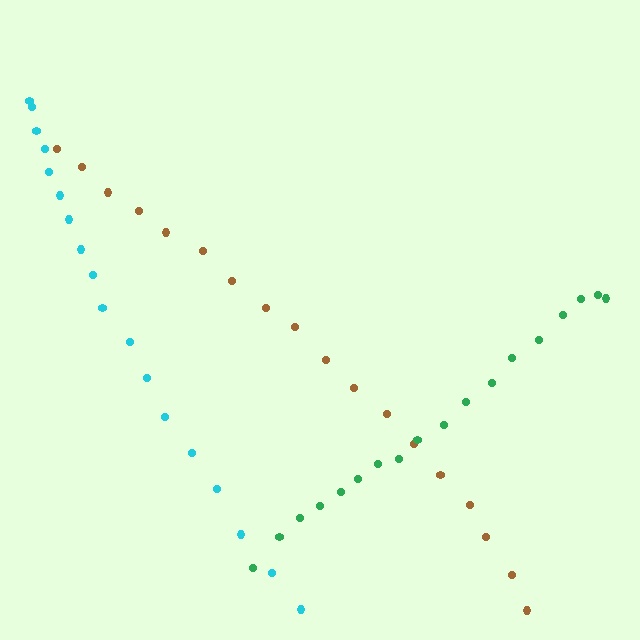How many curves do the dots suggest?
There are 3 distinct paths.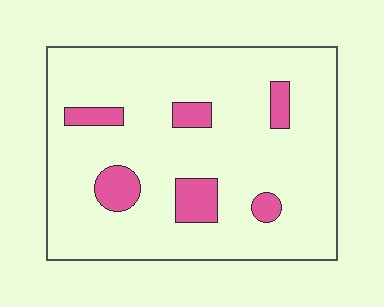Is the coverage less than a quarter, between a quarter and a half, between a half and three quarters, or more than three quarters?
Less than a quarter.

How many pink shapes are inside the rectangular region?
6.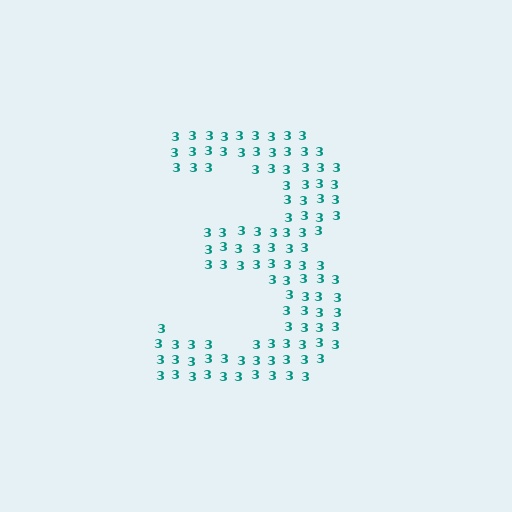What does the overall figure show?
The overall figure shows the digit 3.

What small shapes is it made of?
It is made of small digit 3's.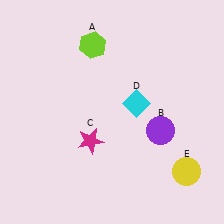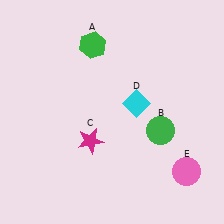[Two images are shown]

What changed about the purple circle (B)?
In Image 1, B is purple. In Image 2, it changed to green.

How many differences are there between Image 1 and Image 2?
There are 3 differences between the two images.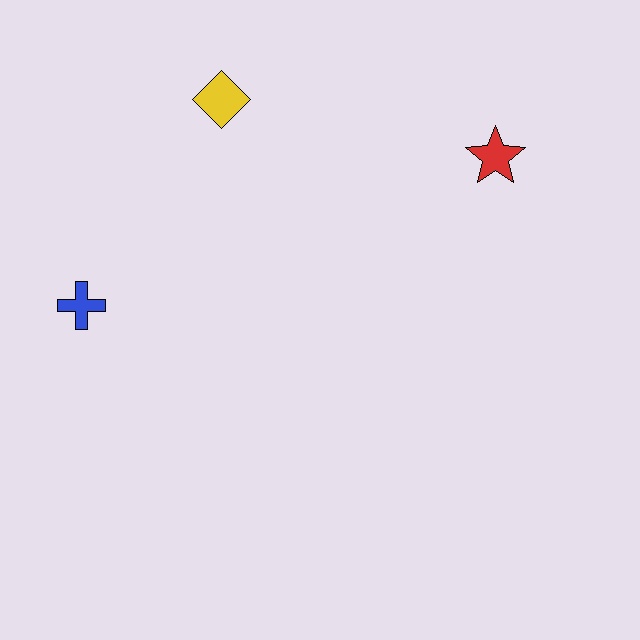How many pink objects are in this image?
There are no pink objects.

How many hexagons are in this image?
There are no hexagons.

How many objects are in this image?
There are 3 objects.